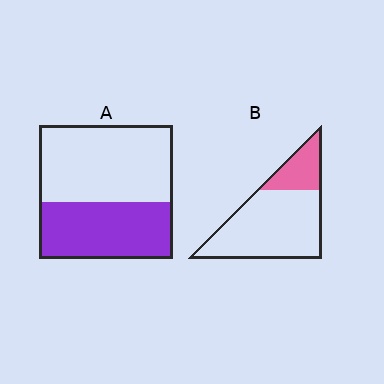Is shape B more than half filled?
No.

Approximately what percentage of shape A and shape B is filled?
A is approximately 45% and B is approximately 25%.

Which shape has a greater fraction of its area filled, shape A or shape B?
Shape A.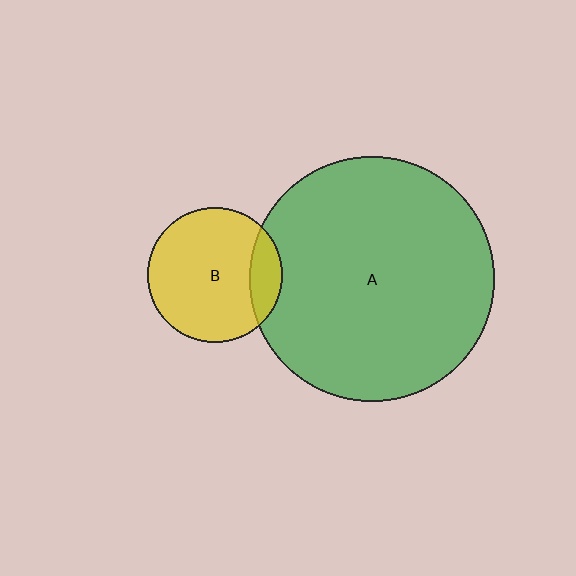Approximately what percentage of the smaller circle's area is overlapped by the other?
Approximately 15%.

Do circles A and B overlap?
Yes.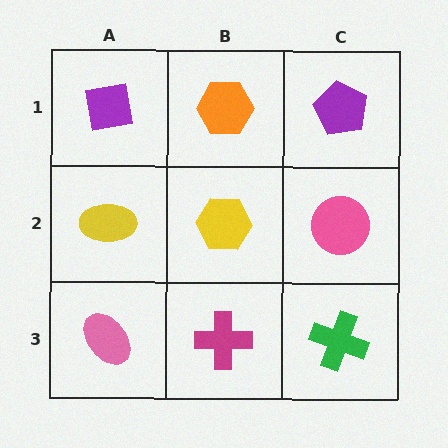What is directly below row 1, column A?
A yellow ellipse.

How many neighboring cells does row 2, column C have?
3.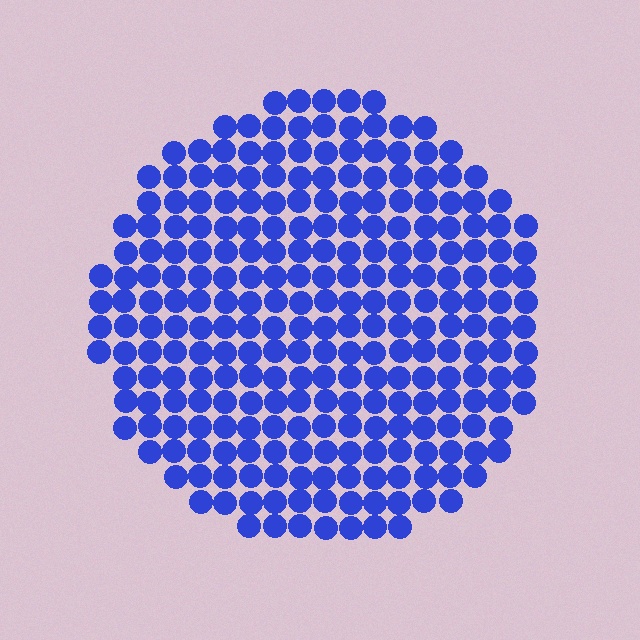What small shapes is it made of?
It is made of small circles.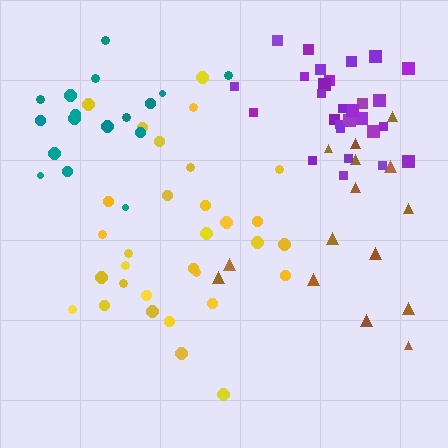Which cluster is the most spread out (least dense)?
Brown.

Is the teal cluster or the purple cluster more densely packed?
Purple.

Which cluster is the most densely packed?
Purple.